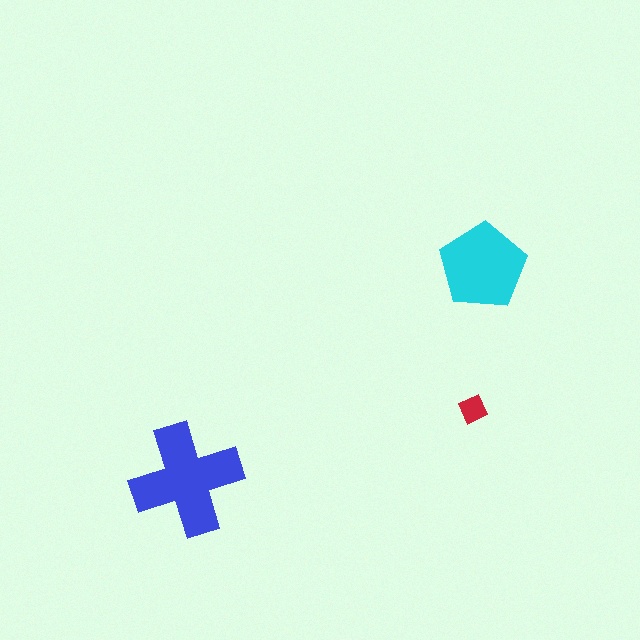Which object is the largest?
The blue cross.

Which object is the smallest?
The red diamond.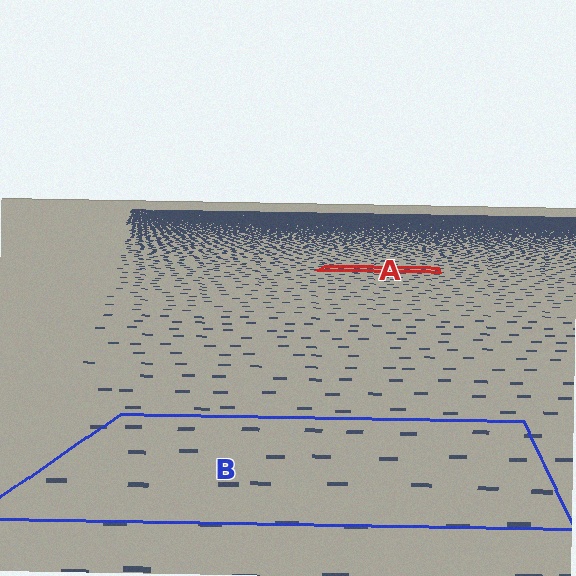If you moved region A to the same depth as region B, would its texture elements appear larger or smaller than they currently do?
They would appear larger. At a closer depth, the same texture elements are projected at a bigger on-screen size.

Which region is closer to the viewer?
Region B is closer. The texture elements there are larger and more spread out.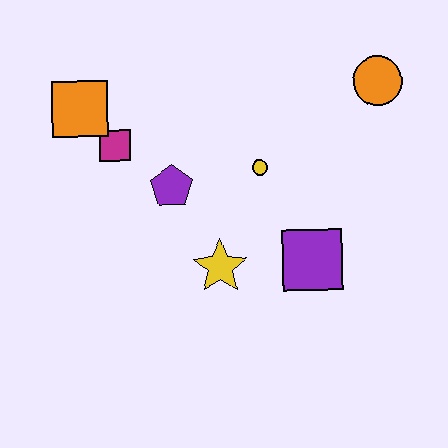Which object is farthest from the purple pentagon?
The orange circle is farthest from the purple pentagon.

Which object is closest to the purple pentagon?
The magenta square is closest to the purple pentagon.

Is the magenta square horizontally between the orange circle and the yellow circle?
No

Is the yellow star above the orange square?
No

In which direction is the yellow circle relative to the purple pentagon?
The yellow circle is to the right of the purple pentagon.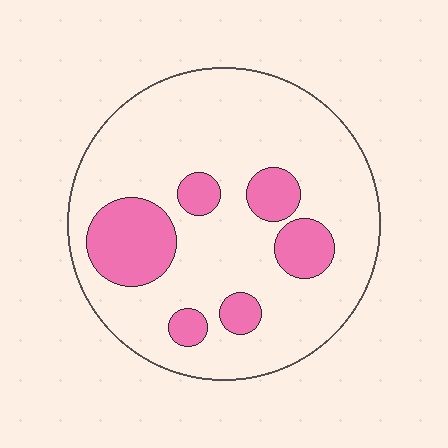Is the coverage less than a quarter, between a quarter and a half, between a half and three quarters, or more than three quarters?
Less than a quarter.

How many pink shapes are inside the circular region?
6.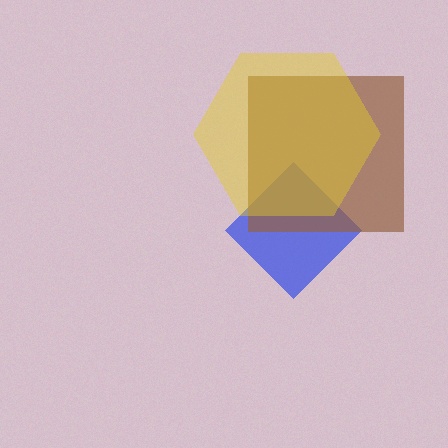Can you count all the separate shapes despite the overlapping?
Yes, there are 3 separate shapes.